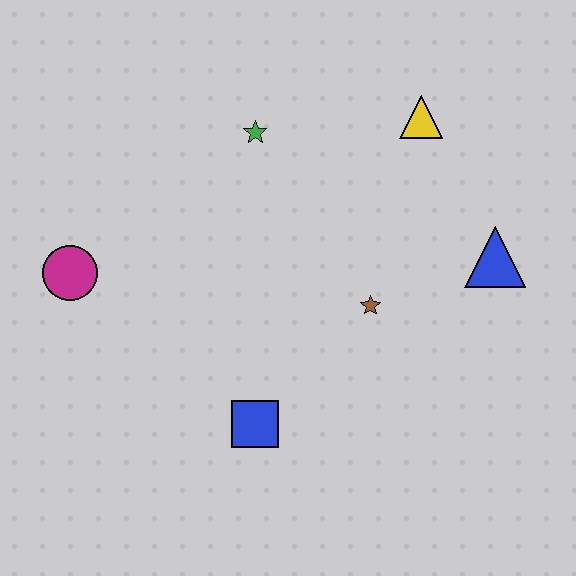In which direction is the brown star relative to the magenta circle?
The brown star is to the right of the magenta circle.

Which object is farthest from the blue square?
The yellow triangle is farthest from the blue square.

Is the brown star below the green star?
Yes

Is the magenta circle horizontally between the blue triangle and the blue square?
No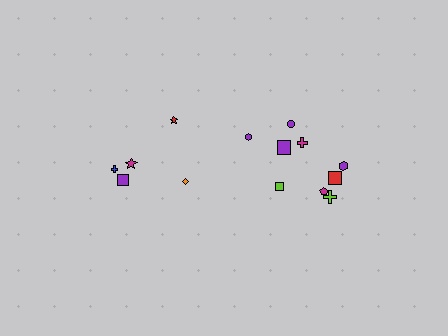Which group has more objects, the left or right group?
The right group.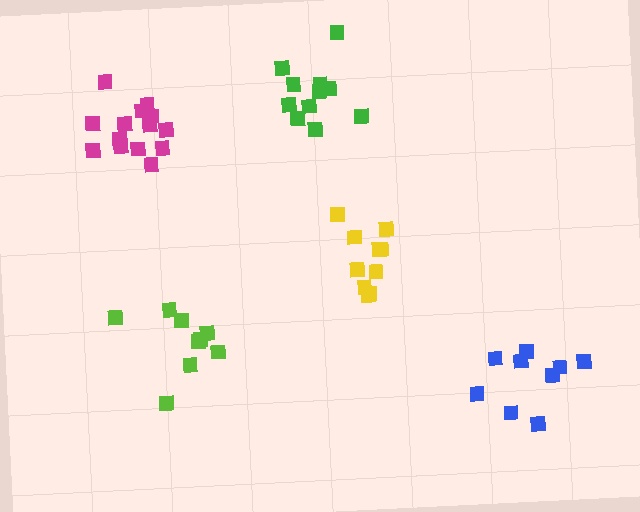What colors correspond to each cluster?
The clusters are colored: lime, green, blue, yellow, magenta.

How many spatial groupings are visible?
There are 5 spatial groupings.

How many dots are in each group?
Group 1: 9 dots, Group 2: 11 dots, Group 3: 9 dots, Group 4: 10 dots, Group 5: 14 dots (53 total).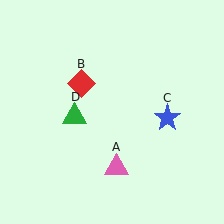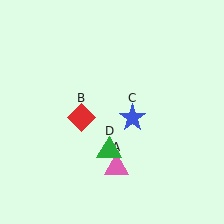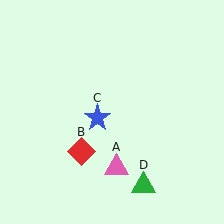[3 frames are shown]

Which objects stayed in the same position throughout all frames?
Pink triangle (object A) remained stationary.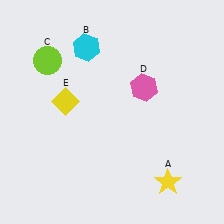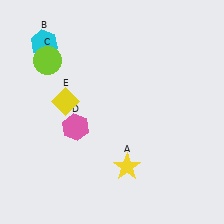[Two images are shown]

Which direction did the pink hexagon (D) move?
The pink hexagon (D) moved left.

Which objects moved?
The objects that moved are: the yellow star (A), the cyan hexagon (B), the pink hexagon (D).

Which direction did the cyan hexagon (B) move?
The cyan hexagon (B) moved left.